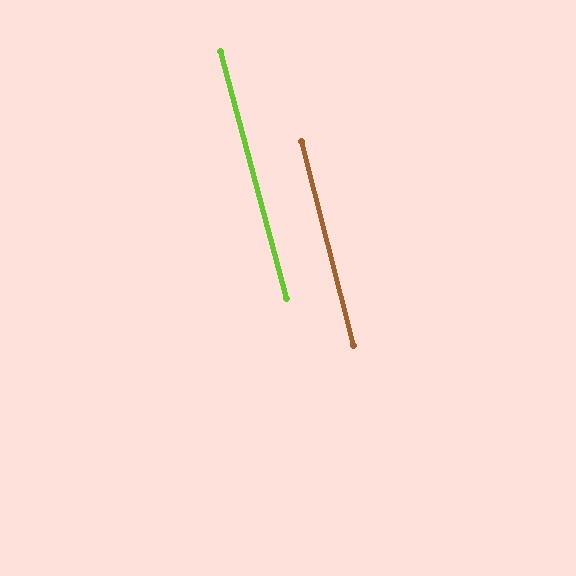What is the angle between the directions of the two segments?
Approximately 1 degree.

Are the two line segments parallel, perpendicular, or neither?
Parallel — their directions differ by only 0.5°.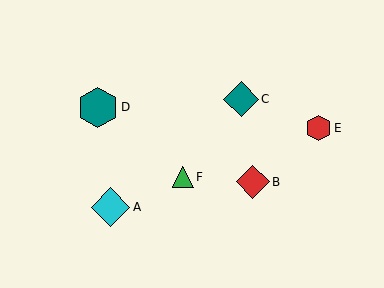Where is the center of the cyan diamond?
The center of the cyan diamond is at (111, 207).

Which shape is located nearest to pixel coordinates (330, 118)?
The red hexagon (labeled E) at (318, 128) is nearest to that location.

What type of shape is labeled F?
Shape F is a green triangle.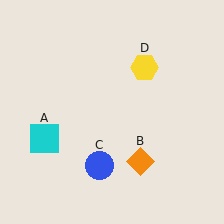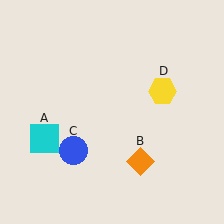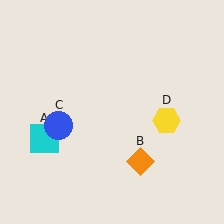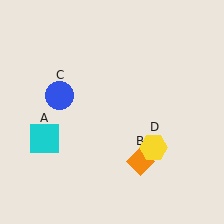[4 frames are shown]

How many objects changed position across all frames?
2 objects changed position: blue circle (object C), yellow hexagon (object D).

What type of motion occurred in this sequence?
The blue circle (object C), yellow hexagon (object D) rotated clockwise around the center of the scene.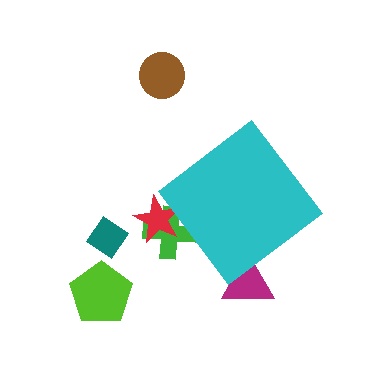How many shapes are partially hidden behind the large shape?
3 shapes are partially hidden.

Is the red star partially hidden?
Yes, the red star is partially hidden behind the cyan diamond.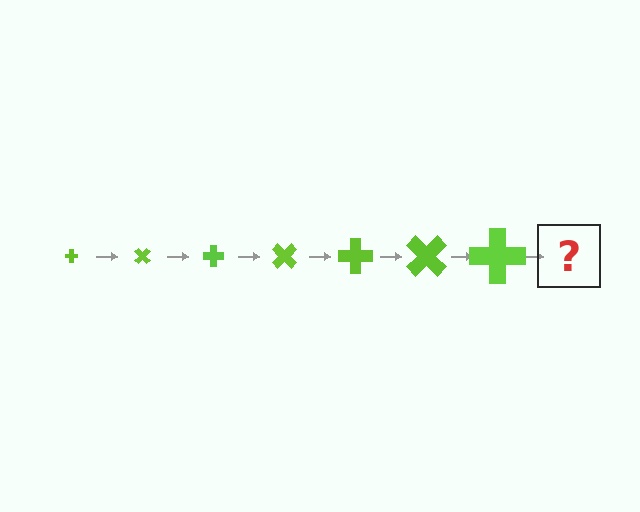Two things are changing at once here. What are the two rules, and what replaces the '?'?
The two rules are that the cross grows larger each step and it rotates 45 degrees each step. The '?' should be a cross, larger than the previous one and rotated 315 degrees from the start.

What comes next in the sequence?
The next element should be a cross, larger than the previous one and rotated 315 degrees from the start.